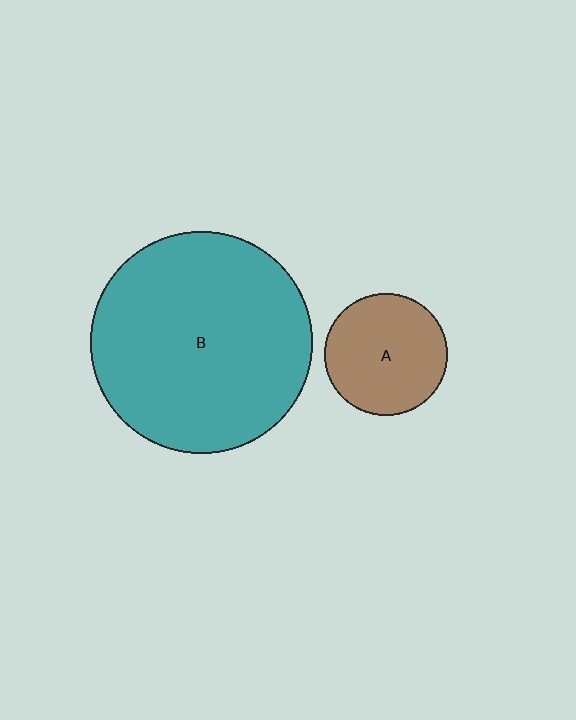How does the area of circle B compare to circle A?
Approximately 3.3 times.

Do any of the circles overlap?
No, none of the circles overlap.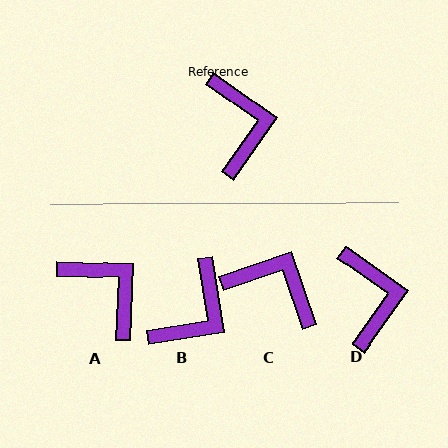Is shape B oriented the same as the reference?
No, it is off by about 45 degrees.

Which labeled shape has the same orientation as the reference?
D.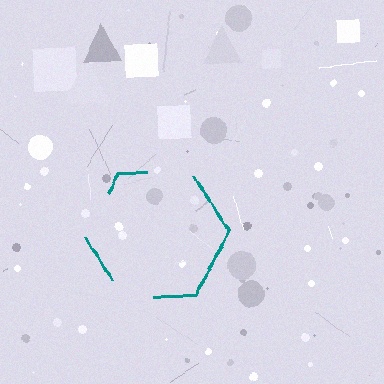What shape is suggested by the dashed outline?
The dashed outline suggests a hexagon.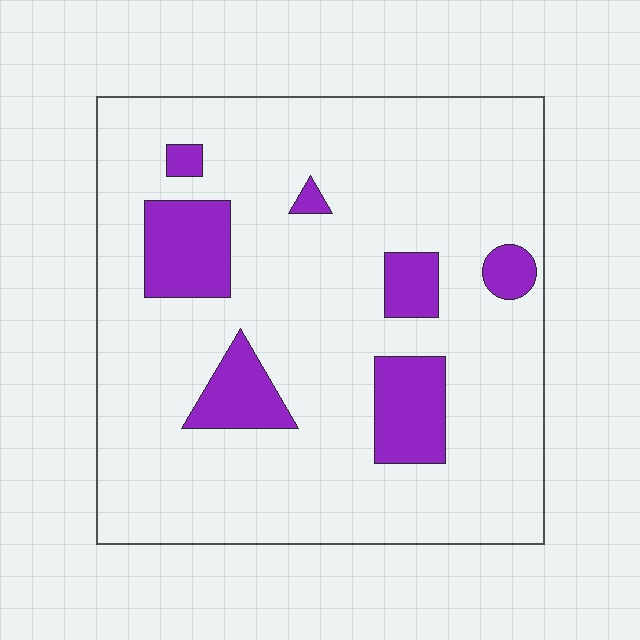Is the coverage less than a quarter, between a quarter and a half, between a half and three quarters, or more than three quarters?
Less than a quarter.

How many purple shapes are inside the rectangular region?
7.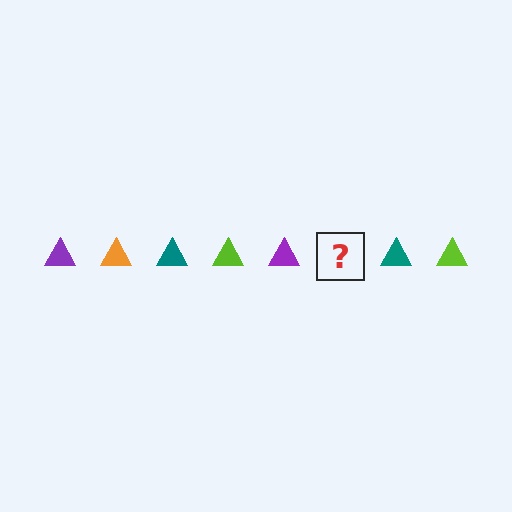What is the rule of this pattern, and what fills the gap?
The rule is that the pattern cycles through purple, orange, teal, lime triangles. The gap should be filled with an orange triangle.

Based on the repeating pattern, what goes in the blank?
The blank should be an orange triangle.